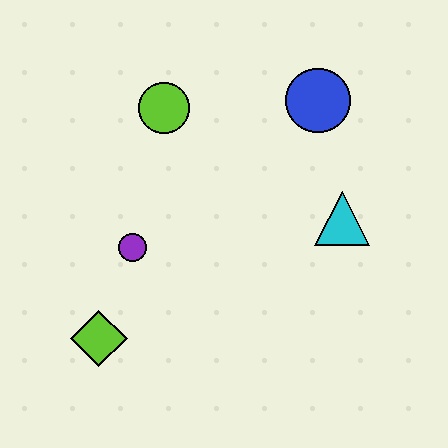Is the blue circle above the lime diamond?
Yes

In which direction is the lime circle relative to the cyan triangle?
The lime circle is to the left of the cyan triangle.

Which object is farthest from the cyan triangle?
The lime diamond is farthest from the cyan triangle.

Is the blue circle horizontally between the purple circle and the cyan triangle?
Yes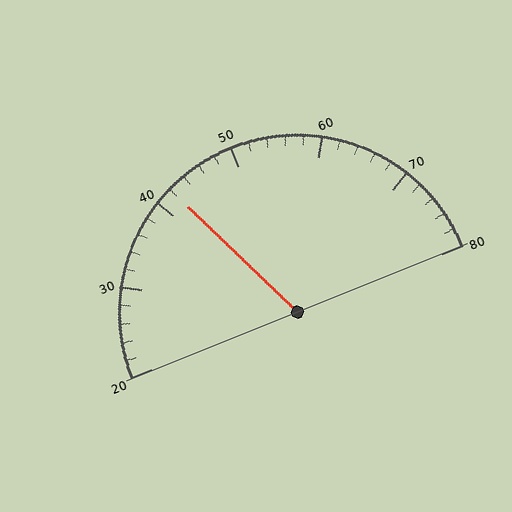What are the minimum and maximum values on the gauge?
The gauge ranges from 20 to 80.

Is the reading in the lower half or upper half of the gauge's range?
The reading is in the lower half of the range (20 to 80).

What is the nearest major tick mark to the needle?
The nearest major tick mark is 40.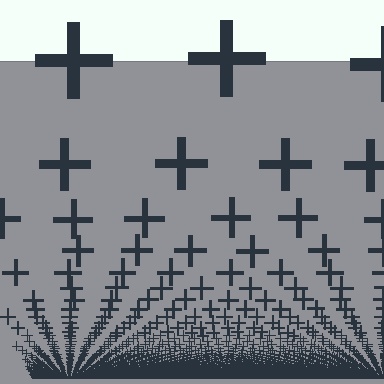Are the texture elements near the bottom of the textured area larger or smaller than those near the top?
Smaller. The gradient is inverted — elements near the bottom are smaller and denser.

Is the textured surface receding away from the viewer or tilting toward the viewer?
The surface appears to tilt toward the viewer. Texture elements get larger and sparser toward the top.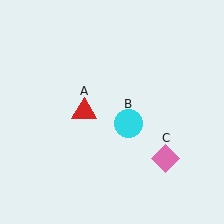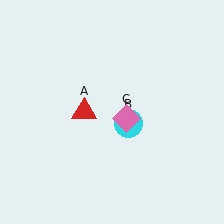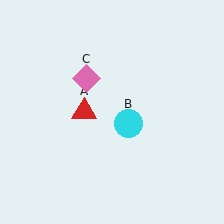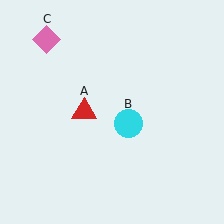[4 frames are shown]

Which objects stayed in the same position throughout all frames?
Red triangle (object A) and cyan circle (object B) remained stationary.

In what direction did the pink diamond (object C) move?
The pink diamond (object C) moved up and to the left.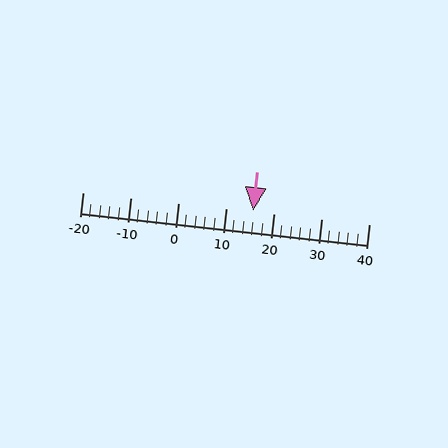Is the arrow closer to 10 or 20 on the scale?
The arrow is closer to 20.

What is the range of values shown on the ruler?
The ruler shows values from -20 to 40.